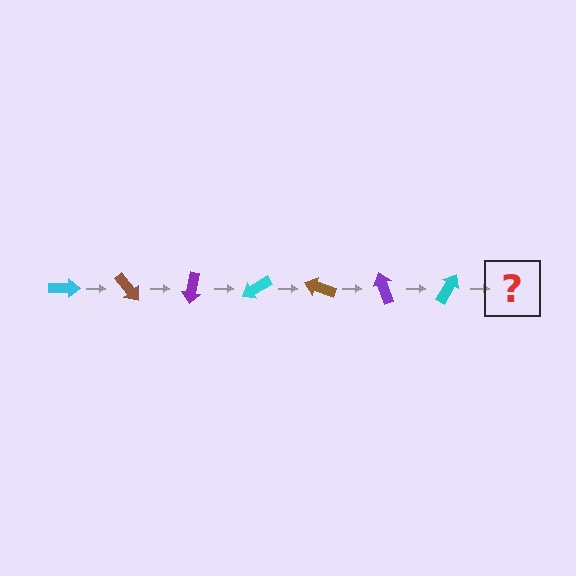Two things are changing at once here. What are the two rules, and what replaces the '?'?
The two rules are that it rotates 50 degrees each step and the color cycles through cyan, brown, and purple. The '?' should be a brown arrow, rotated 350 degrees from the start.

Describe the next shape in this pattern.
It should be a brown arrow, rotated 350 degrees from the start.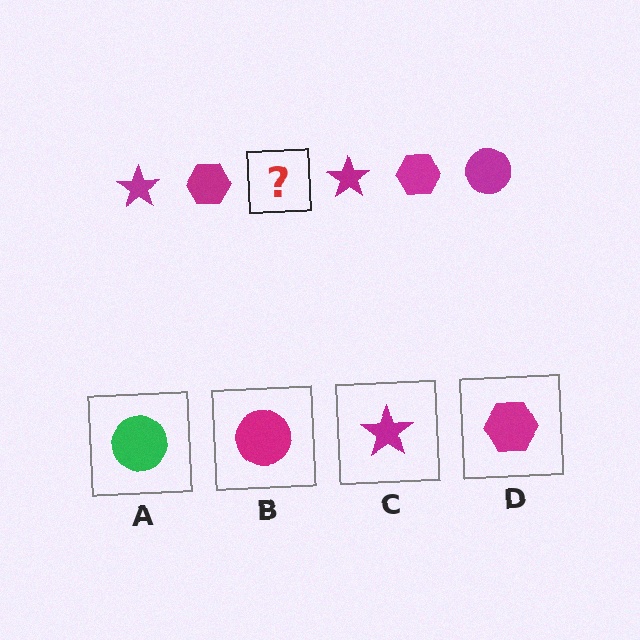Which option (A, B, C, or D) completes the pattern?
B.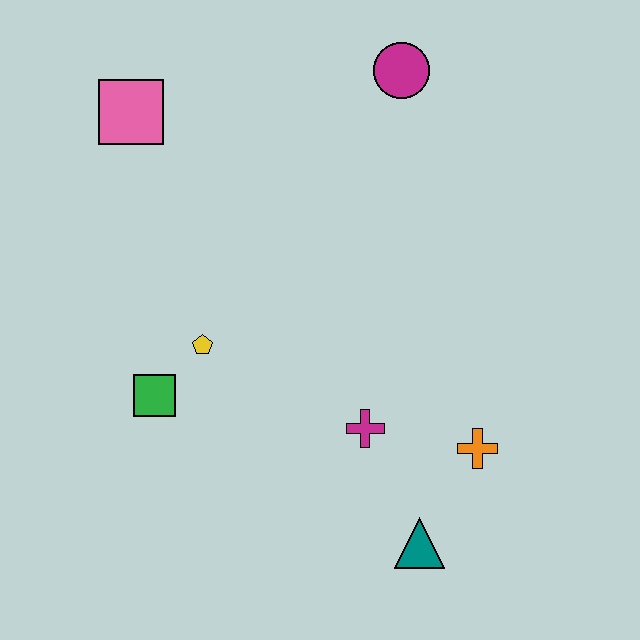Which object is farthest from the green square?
The magenta circle is farthest from the green square.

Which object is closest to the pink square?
The yellow pentagon is closest to the pink square.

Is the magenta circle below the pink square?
No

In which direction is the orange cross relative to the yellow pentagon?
The orange cross is to the right of the yellow pentagon.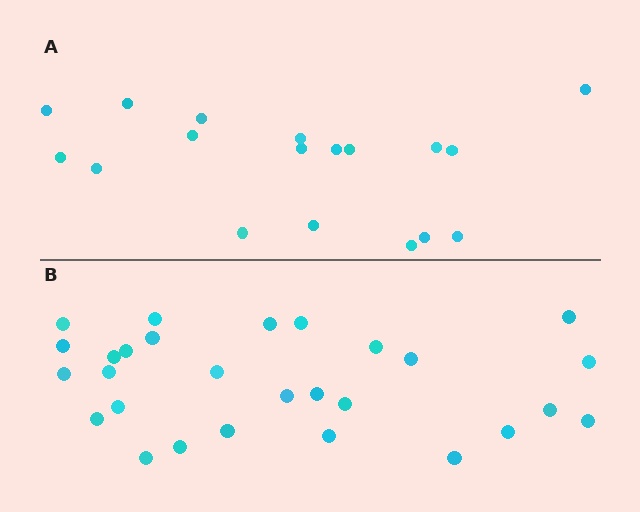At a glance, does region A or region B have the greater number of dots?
Region B (the bottom region) has more dots.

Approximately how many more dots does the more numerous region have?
Region B has roughly 10 or so more dots than region A.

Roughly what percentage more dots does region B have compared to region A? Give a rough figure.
About 55% more.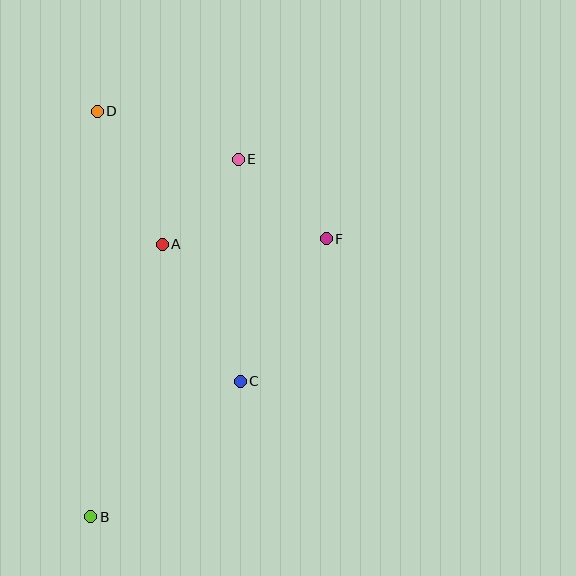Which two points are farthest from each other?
Points B and D are farthest from each other.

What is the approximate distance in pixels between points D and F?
The distance between D and F is approximately 262 pixels.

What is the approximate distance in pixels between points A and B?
The distance between A and B is approximately 282 pixels.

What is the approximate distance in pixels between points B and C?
The distance between B and C is approximately 201 pixels.